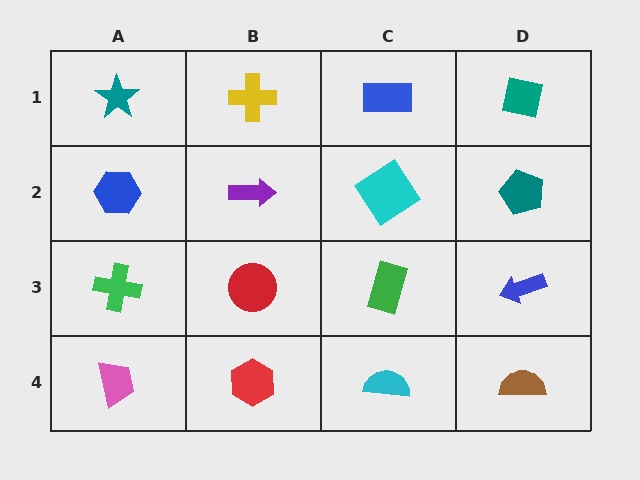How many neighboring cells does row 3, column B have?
4.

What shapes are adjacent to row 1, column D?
A teal pentagon (row 2, column D), a blue rectangle (row 1, column C).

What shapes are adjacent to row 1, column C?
A cyan diamond (row 2, column C), a yellow cross (row 1, column B), a teal square (row 1, column D).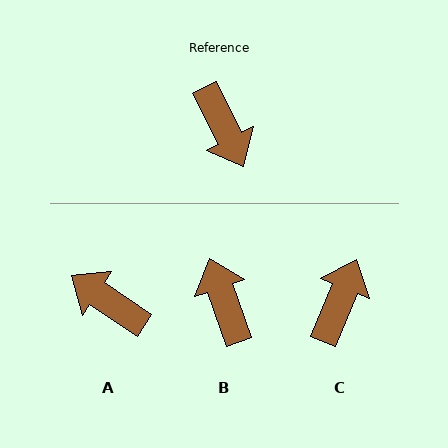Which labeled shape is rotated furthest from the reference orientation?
B, about 173 degrees away.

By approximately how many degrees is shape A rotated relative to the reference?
Approximately 151 degrees clockwise.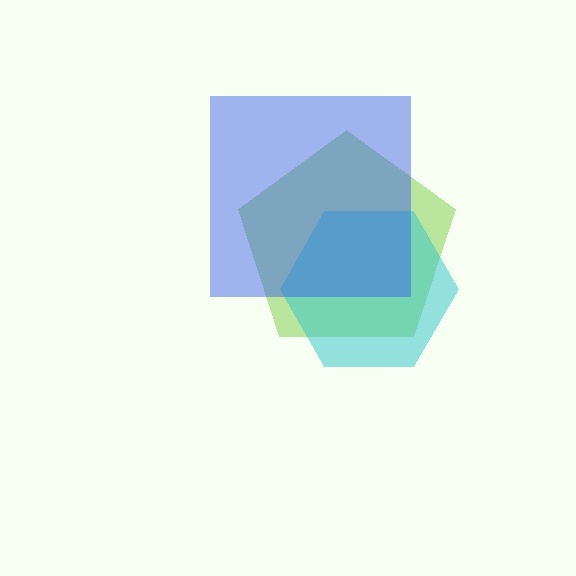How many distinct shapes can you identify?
There are 3 distinct shapes: a lime pentagon, a cyan hexagon, a blue square.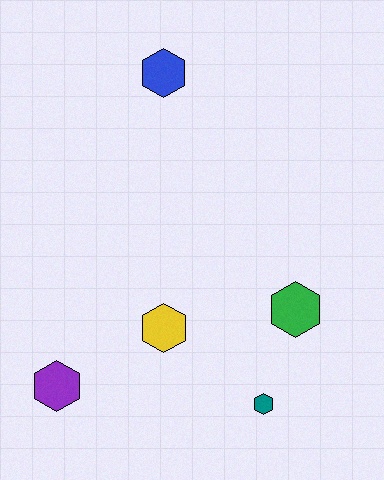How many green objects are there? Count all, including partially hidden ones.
There is 1 green object.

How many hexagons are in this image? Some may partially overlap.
There are 5 hexagons.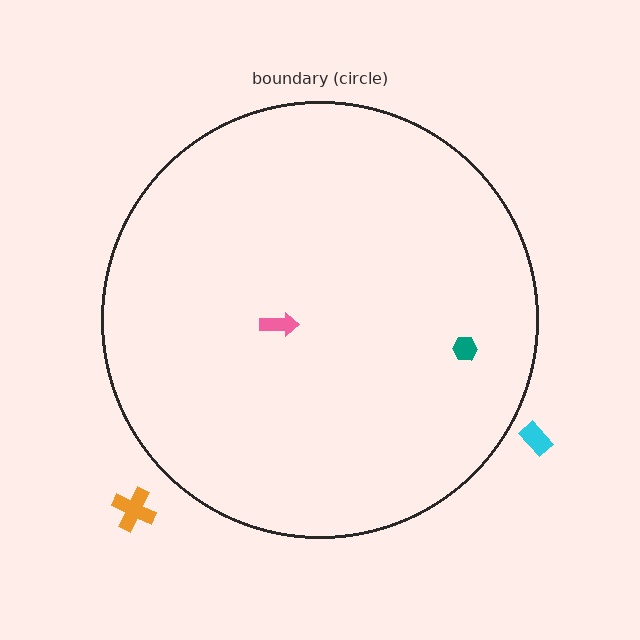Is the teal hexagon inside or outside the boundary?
Inside.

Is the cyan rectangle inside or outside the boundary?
Outside.